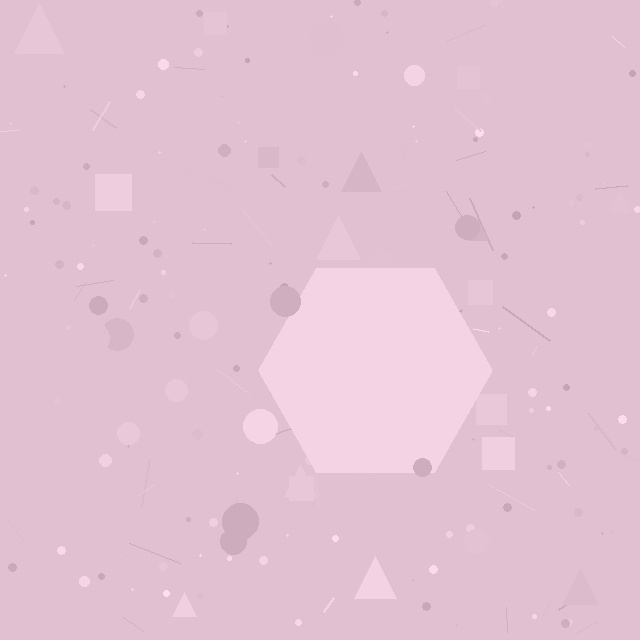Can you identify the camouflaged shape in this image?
The camouflaged shape is a hexagon.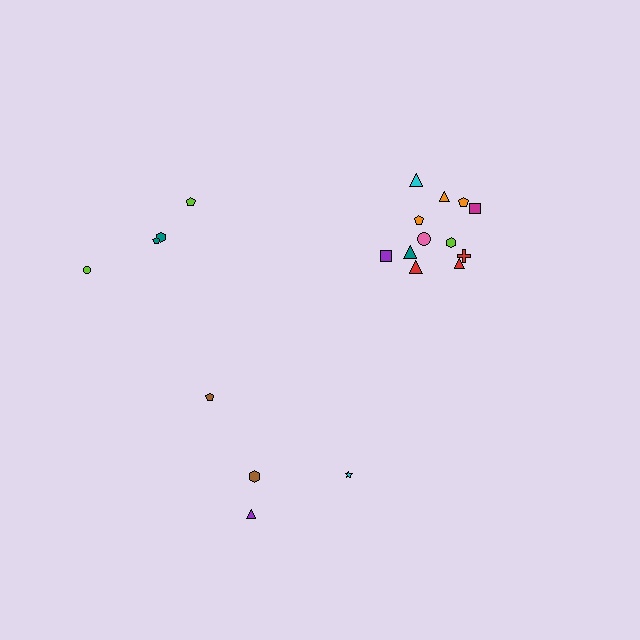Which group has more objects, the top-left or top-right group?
The top-right group.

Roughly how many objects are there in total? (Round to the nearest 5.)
Roughly 20 objects in total.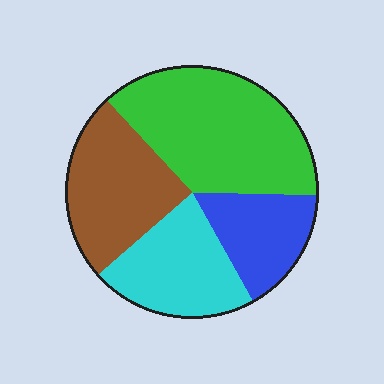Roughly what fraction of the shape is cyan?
Cyan takes up between a sixth and a third of the shape.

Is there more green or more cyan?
Green.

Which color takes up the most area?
Green, at roughly 35%.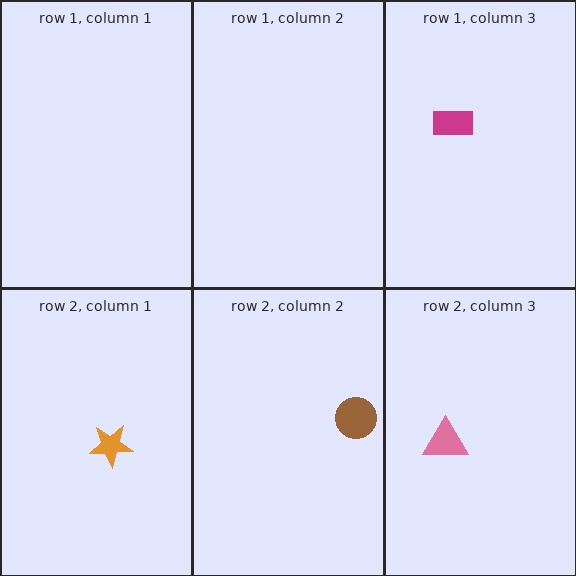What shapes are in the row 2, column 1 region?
The orange star.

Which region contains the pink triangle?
The row 2, column 3 region.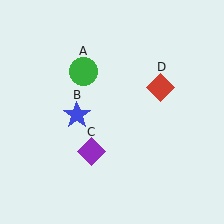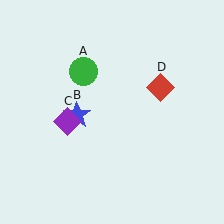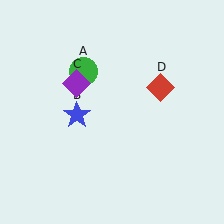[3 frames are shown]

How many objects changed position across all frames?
1 object changed position: purple diamond (object C).